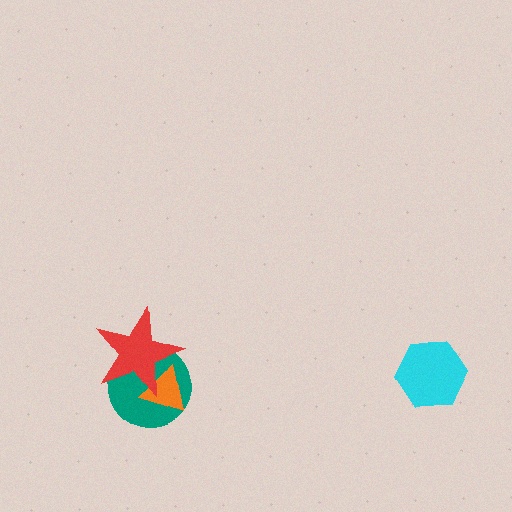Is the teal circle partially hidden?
Yes, it is partially covered by another shape.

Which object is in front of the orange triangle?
The red star is in front of the orange triangle.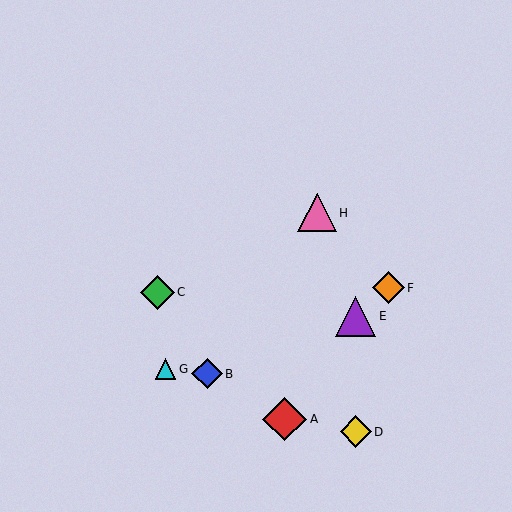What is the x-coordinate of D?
Object D is at x≈356.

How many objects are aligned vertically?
2 objects (D, E) are aligned vertically.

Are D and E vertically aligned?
Yes, both are at x≈356.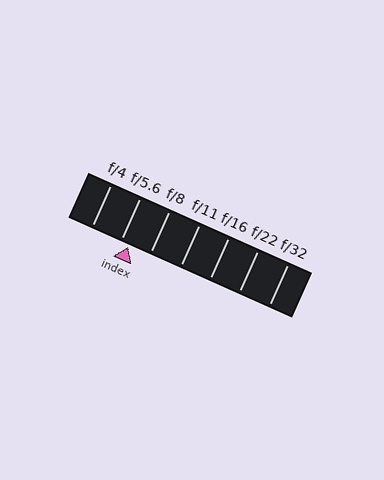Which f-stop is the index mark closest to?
The index mark is closest to f/5.6.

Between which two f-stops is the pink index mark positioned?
The index mark is between f/5.6 and f/8.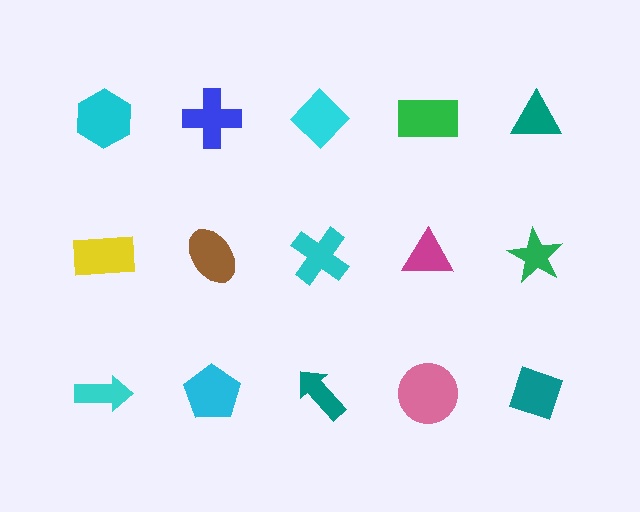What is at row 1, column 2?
A blue cross.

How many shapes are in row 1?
5 shapes.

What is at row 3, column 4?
A pink circle.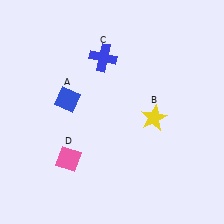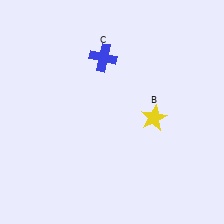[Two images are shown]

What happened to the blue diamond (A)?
The blue diamond (A) was removed in Image 2. It was in the top-left area of Image 1.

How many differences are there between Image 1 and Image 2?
There are 2 differences between the two images.